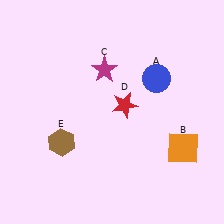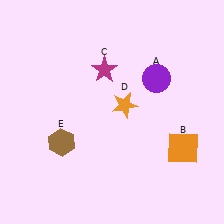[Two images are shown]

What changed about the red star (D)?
In Image 1, D is red. In Image 2, it changed to orange.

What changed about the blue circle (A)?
In Image 1, A is blue. In Image 2, it changed to purple.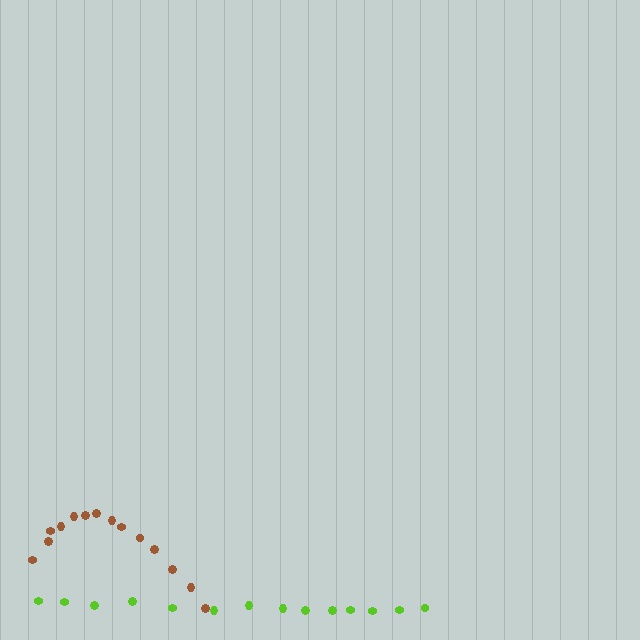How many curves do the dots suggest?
There are 2 distinct paths.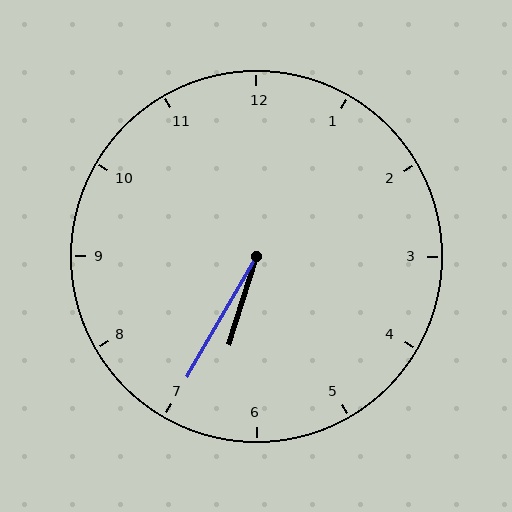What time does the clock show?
6:35.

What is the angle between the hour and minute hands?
Approximately 12 degrees.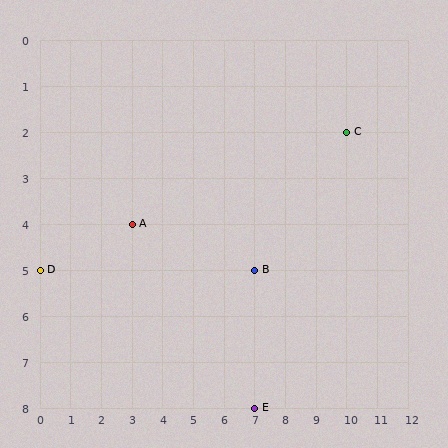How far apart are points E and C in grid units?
Points E and C are 3 columns and 6 rows apart (about 6.7 grid units diagonally).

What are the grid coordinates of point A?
Point A is at grid coordinates (3, 4).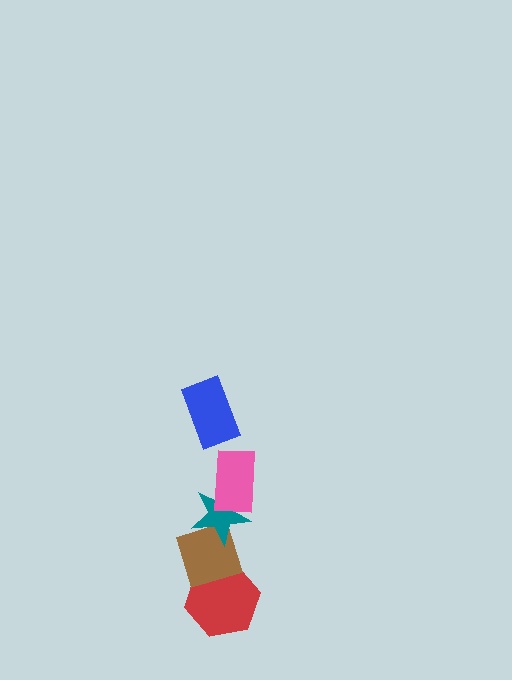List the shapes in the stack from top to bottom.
From top to bottom: the blue rectangle, the pink rectangle, the teal star, the brown diamond, the red hexagon.